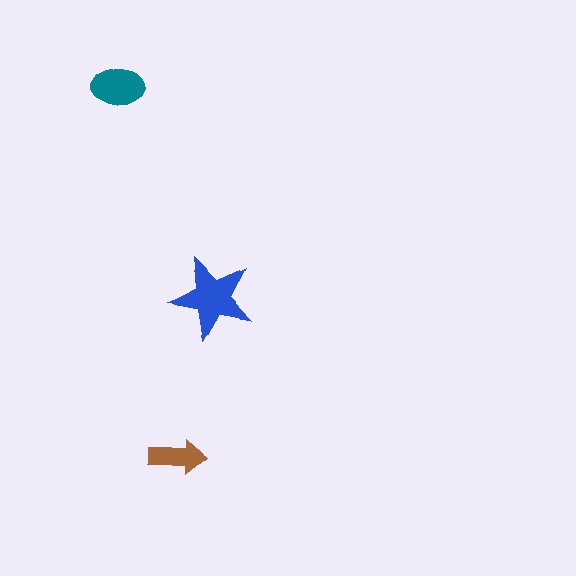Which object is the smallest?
The brown arrow.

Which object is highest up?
The teal ellipse is topmost.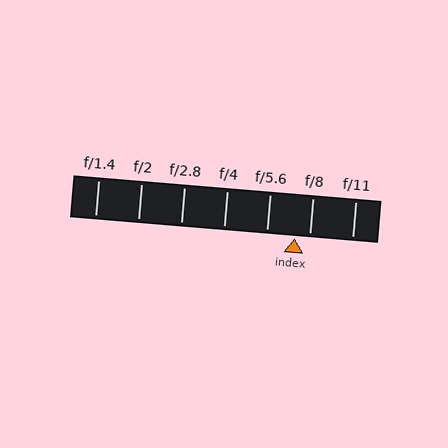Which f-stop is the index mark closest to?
The index mark is closest to f/8.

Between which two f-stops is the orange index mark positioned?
The index mark is between f/5.6 and f/8.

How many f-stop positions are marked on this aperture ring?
There are 7 f-stop positions marked.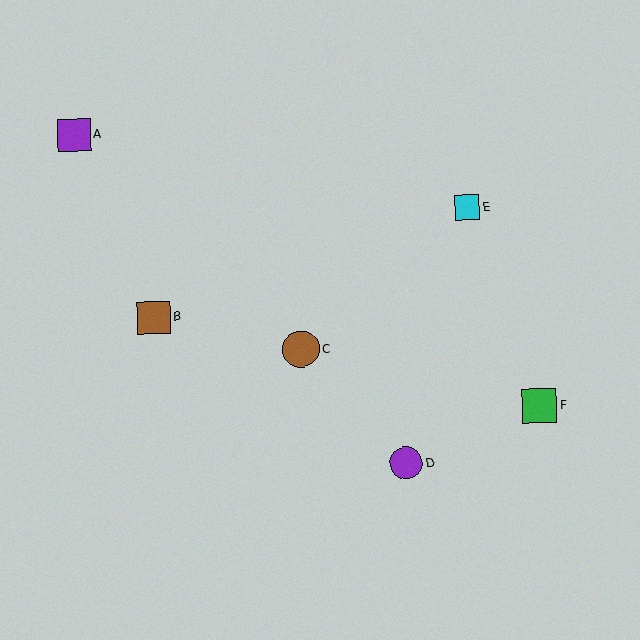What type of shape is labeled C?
Shape C is a brown circle.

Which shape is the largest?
The brown circle (labeled C) is the largest.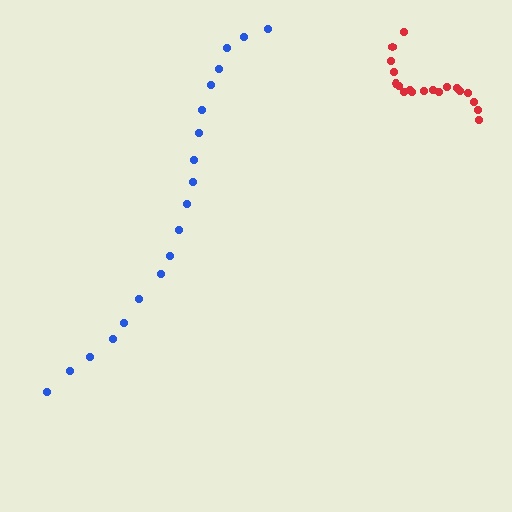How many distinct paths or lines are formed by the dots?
There are 2 distinct paths.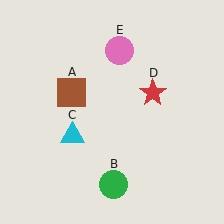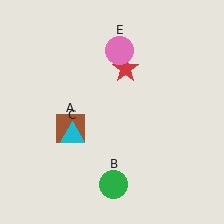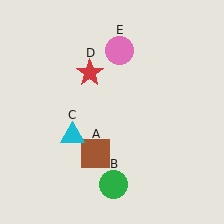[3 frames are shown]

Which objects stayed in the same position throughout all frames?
Green circle (object B) and cyan triangle (object C) and pink circle (object E) remained stationary.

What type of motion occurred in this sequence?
The brown square (object A), red star (object D) rotated counterclockwise around the center of the scene.